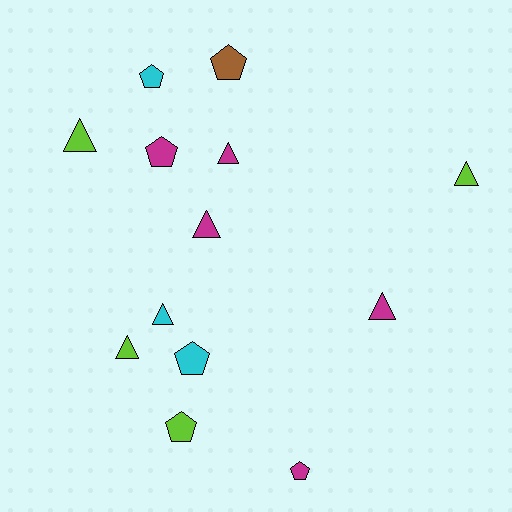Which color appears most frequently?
Magenta, with 5 objects.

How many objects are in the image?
There are 13 objects.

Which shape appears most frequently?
Triangle, with 7 objects.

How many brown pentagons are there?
There is 1 brown pentagon.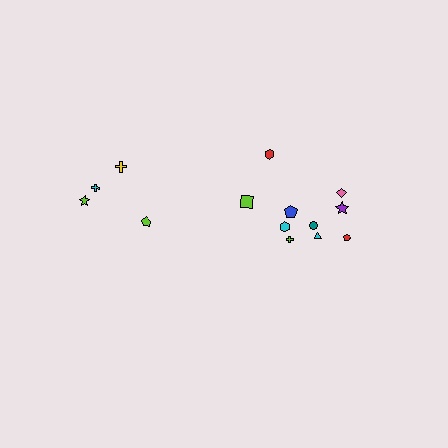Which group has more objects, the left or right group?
The right group.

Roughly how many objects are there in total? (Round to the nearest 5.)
Roughly 15 objects in total.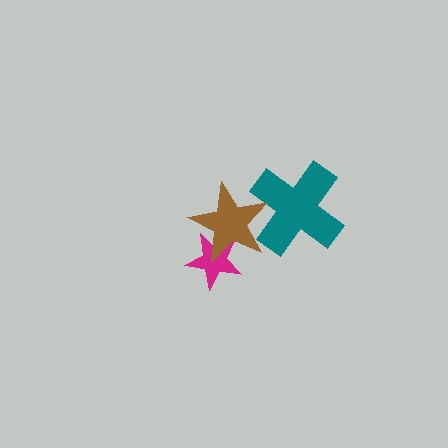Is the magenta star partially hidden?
Yes, it is partially covered by another shape.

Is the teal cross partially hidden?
Yes, it is partially covered by another shape.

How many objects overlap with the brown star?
2 objects overlap with the brown star.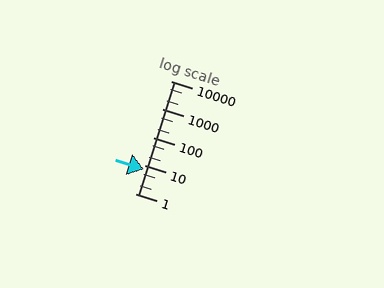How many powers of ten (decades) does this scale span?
The scale spans 4 decades, from 1 to 10000.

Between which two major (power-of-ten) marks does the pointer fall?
The pointer is between 1 and 10.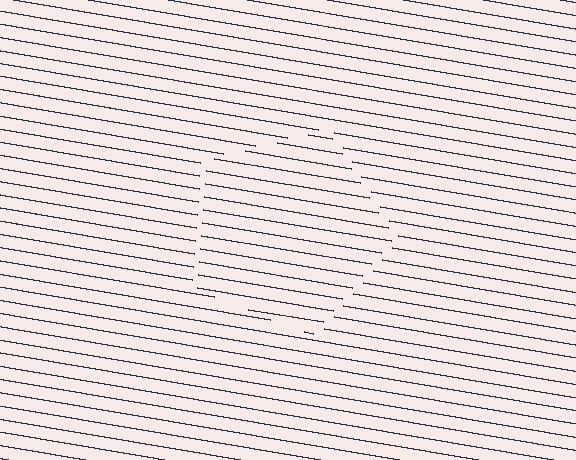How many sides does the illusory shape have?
5 sides — the line-ends trace a pentagon.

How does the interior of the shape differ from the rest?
The interior of the shape contains the same grating, shifted by half a period — the contour is defined by the phase discontinuity where line-ends from the inner and outer gratings abut.